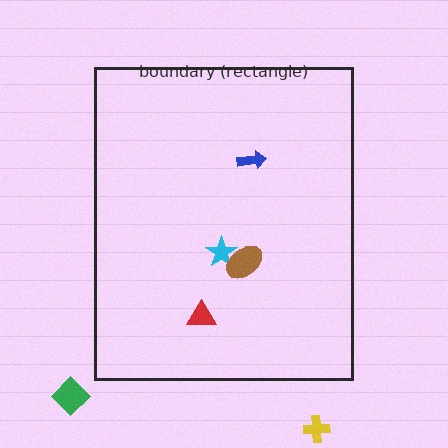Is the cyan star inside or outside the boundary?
Inside.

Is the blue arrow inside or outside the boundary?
Inside.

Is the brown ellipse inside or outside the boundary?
Inside.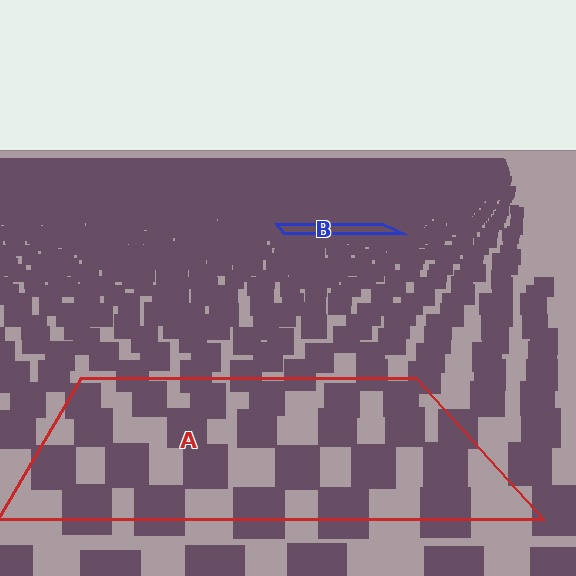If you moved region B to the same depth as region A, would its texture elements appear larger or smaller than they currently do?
They would appear larger. At a closer depth, the same texture elements are projected at a bigger on-screen size.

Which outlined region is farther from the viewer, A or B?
Region B is farther from the viewer — the texture elements inside it appear smaller and more densely packed.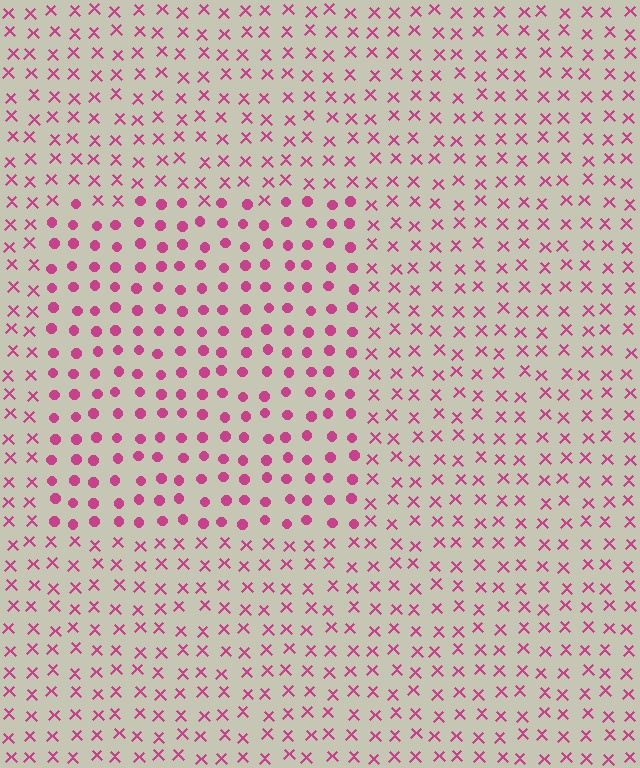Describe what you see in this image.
The image is filled with small magenta elements arranged in a uniform grid. A rectangle-shaped region contains circles, while the surrounding area contains X marks. The boundary is defined purely by the change in element shape.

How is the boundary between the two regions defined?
The boundary is defined by a change in element shape: circles inside vs. X marks outside. All elements share the same color and spacing.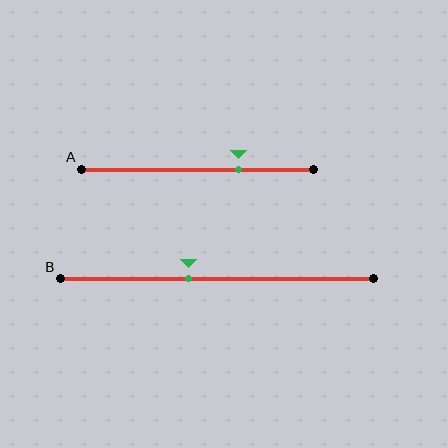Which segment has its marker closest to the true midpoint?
Segment B has its marker closest to the true midpoint.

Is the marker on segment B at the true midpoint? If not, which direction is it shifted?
No, the marker on segment B is shifted to the left by about 9% of the segment length.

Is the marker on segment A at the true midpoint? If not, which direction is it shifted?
No, the marker on segment A is shifted to the right by about 17% of the segment length.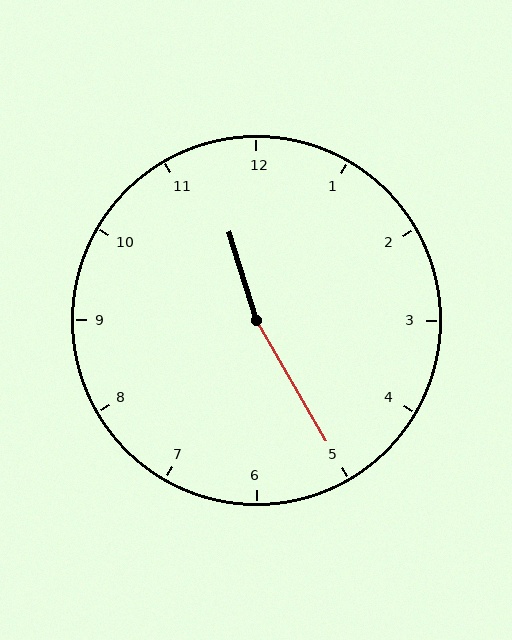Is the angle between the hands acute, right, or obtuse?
It is obtuse.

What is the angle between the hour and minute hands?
Approximately 168 degrees.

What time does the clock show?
11:25.